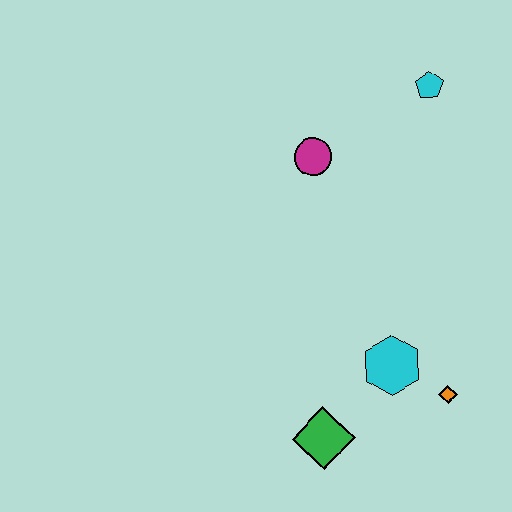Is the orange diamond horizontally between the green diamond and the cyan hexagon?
No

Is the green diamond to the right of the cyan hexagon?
No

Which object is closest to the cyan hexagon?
The orange diamond is closest to the cyan hexagon.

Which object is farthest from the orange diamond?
The cyan pentagon is farthest from the orange diamond.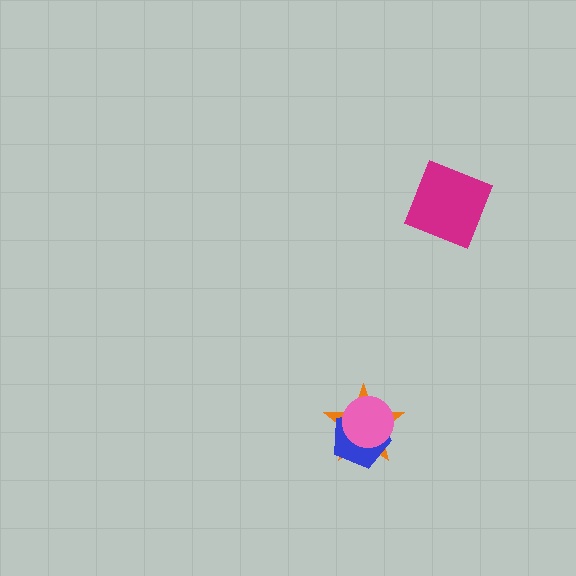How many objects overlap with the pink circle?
2 objects overlap with the pink circle.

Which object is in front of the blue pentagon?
The pink circle is in front of the blue pentagon.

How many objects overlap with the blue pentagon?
2 objects overlap with the blue pentagon.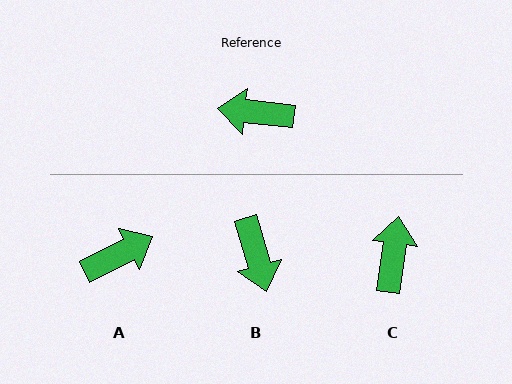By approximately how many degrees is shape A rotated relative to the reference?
Approximately 147 degrees clockwise.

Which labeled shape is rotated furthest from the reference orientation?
A, about 147 degrees away.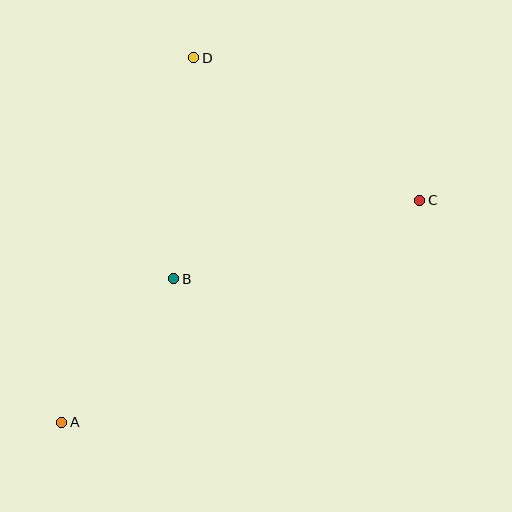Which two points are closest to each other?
Points A and B are closest to each other.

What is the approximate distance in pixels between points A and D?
The distance between A and D is approximately 388 pixels.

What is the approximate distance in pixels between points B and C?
The distance between B and C is approximately 258 pixels.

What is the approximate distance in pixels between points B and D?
The distance between B and D is approximately 222 pixels.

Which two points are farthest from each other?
Points A and C are farthest from each other.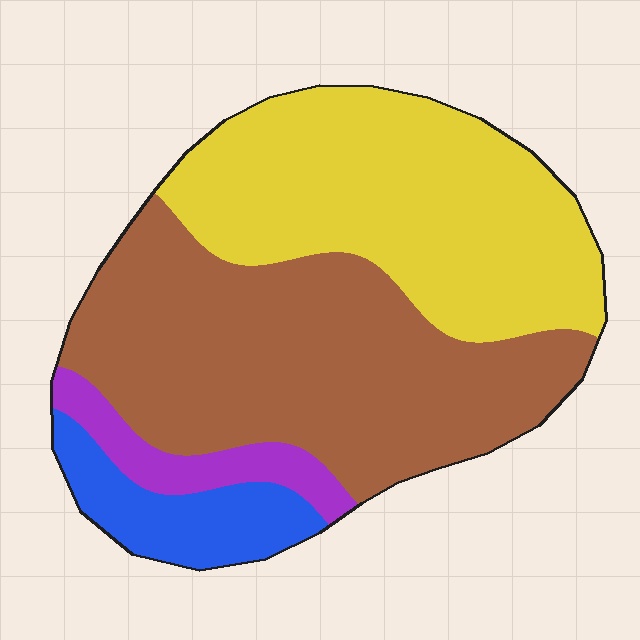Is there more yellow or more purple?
Yellow.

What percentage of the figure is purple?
Purple covers about 5% of the figure.